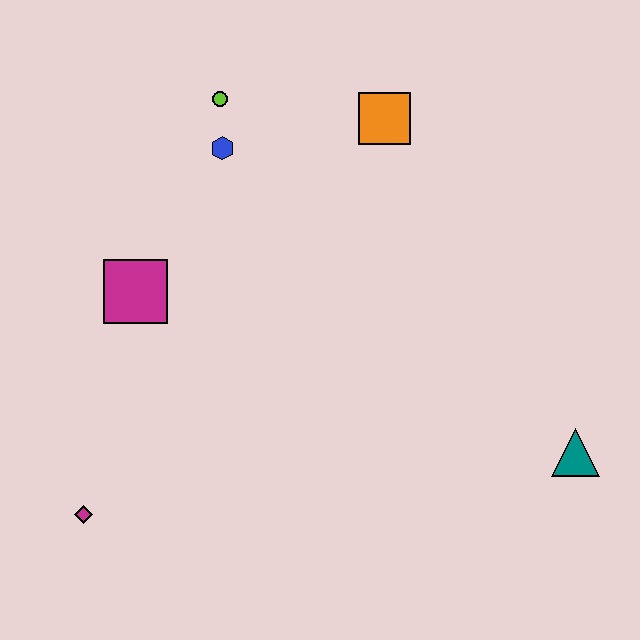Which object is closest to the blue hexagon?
The lime circle is closest to the blue hexagon.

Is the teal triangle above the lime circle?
No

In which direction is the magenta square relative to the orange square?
The magenta square is to the left of the orange square.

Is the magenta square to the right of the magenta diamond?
Yes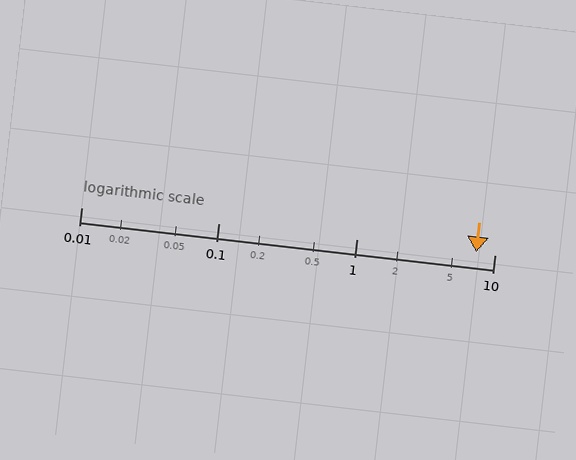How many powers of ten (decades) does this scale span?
The scale spans 3 decades, from 0.01 to 10.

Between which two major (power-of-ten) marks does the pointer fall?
The pointer is between 1 and 10.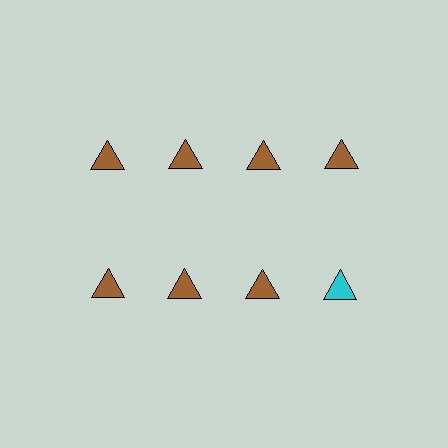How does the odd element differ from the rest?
It has a different color: cyan instead of brown.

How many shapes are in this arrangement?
There are 8 shapes arranged in a grid pattern.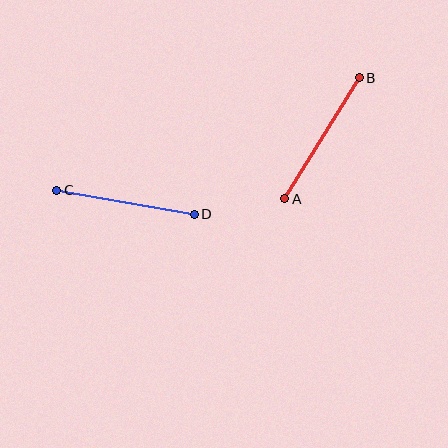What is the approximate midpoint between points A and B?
The midpoint is at approximately (322, 138) pixels.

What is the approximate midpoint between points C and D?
The midpoint is at approximately (126, 202) pixels.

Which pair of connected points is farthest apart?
Points A and B are farthest apart.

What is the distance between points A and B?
The distance is approximately 142 pixels.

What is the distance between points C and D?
The distance is approximately 140 pixels.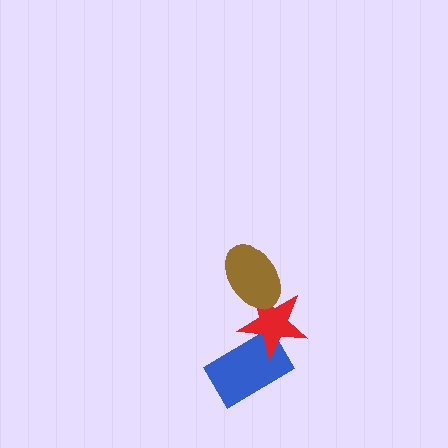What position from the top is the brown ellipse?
The brown ellipse is 1st from the top.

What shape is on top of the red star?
The brown ellipse is on top of the red star.